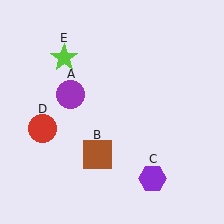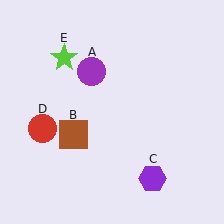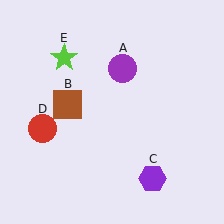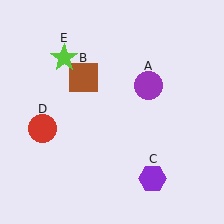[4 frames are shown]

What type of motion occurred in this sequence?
The purple circle (object A), brown square (object B) rotated clockwise around the center of the scene.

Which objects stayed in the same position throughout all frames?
Purple hexagon (object C) and red circle (object D) and lime star (object E) remained stationary.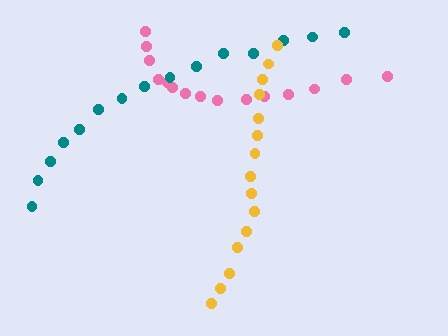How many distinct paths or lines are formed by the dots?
There are 3 distinct paths.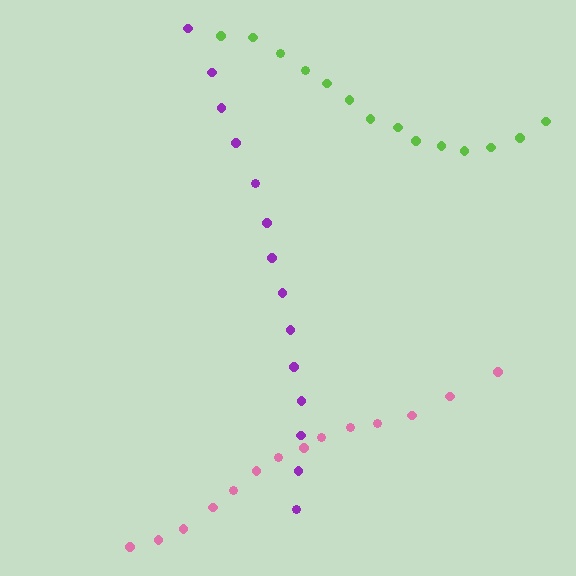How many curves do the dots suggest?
There are 3 distinct paths.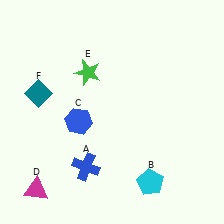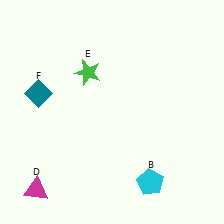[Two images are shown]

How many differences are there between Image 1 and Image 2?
There are 2 differences between the two images.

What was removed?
The blue hexagon (C), the blue cross (A) were removed in Image 2.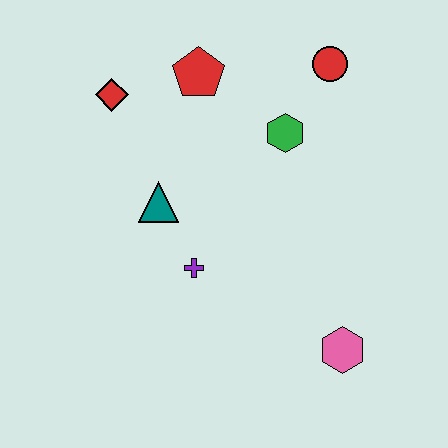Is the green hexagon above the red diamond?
No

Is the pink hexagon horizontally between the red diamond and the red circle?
No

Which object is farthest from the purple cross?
The red circle is farthest from the purple cross.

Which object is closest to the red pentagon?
The red diamond is closest to the red pentagon.